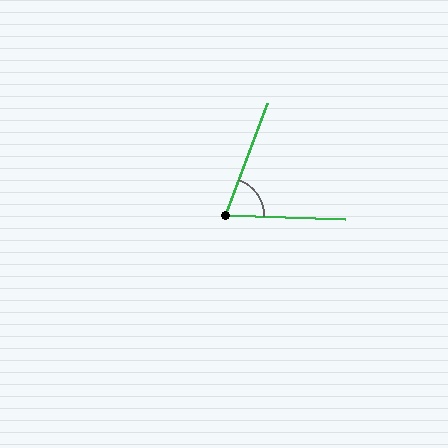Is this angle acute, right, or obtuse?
It is acute.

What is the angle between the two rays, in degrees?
Approximately 72 degrees.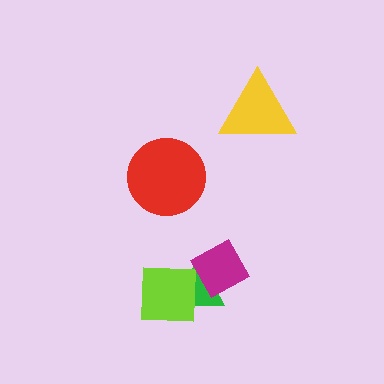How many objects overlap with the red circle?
0 objects overlap with the red circle.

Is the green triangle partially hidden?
Yes, it is partially covered by another shape.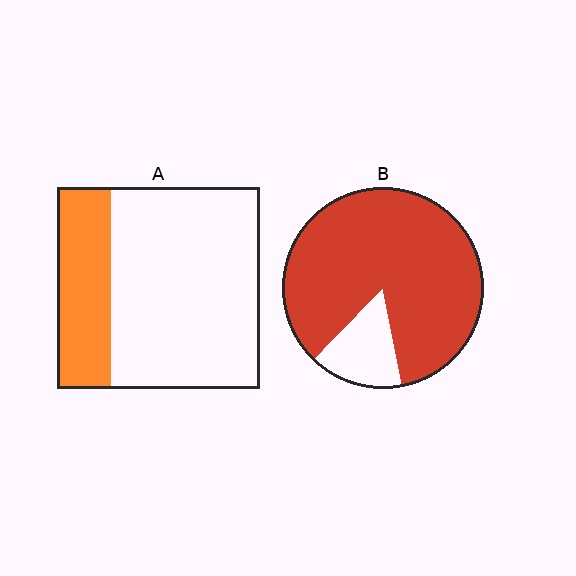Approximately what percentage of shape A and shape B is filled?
A is approximately 25% and B is approximately 85%.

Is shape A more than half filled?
No.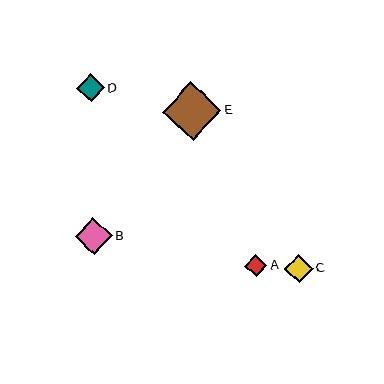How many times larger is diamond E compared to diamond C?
Diamond E is approximately 2.1 times the size of diamond C.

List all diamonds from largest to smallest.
From largest to smallest: E, B, D, C, A.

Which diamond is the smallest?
Diamond A is the smallest with a size of approximately 22 pixels.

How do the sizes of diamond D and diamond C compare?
Diamond D and diamond C are approximately the same size.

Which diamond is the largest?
Diamond E is the largest with a size of approximately 59 pixels.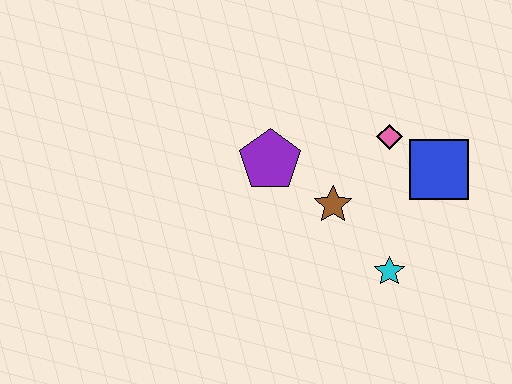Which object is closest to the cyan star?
The brown star is closest to the cyan star.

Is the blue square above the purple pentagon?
No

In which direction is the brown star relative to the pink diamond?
The brown star is below the pink diamond.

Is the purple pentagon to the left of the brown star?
Yes